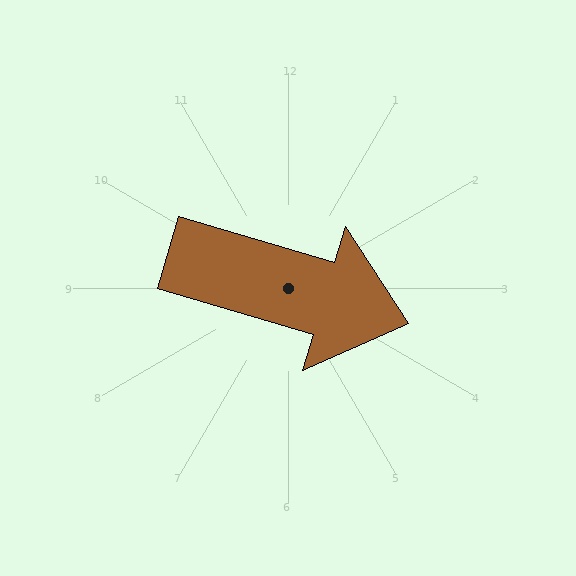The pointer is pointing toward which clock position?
Roughly 4 o'clock.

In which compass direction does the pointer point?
East.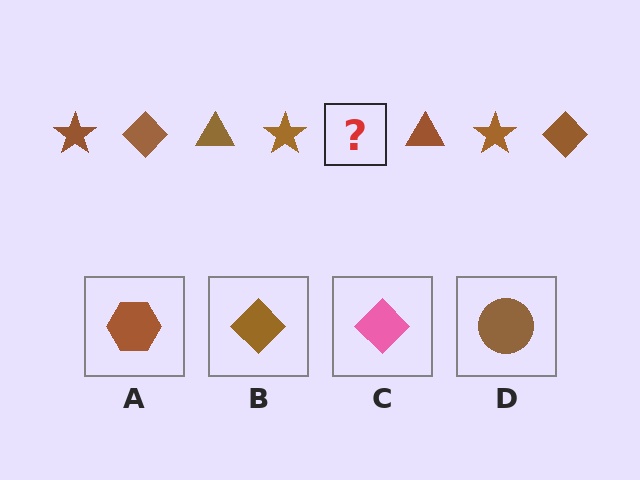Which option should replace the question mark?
Option B.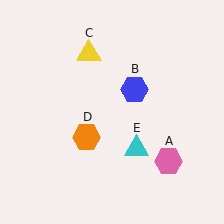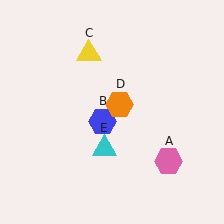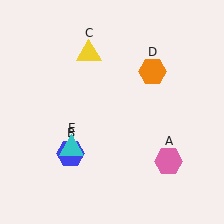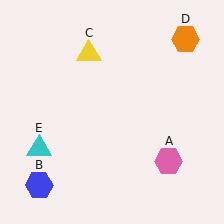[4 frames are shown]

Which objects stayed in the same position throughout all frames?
Pink hexagon (object A) and yellow triangle (object C) remained stationary.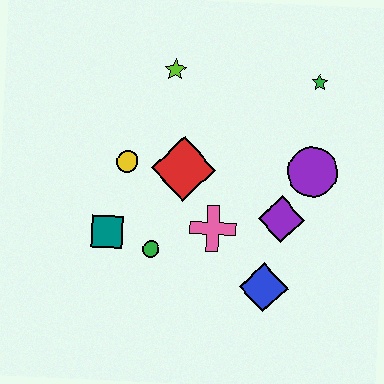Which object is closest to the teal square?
The green circle is closest to the teal square.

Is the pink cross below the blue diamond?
No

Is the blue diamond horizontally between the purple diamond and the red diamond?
Yes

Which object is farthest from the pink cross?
The green star is farthest from the pink cross.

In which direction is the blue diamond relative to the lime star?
The blue diamond is below the lime star.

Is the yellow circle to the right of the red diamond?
No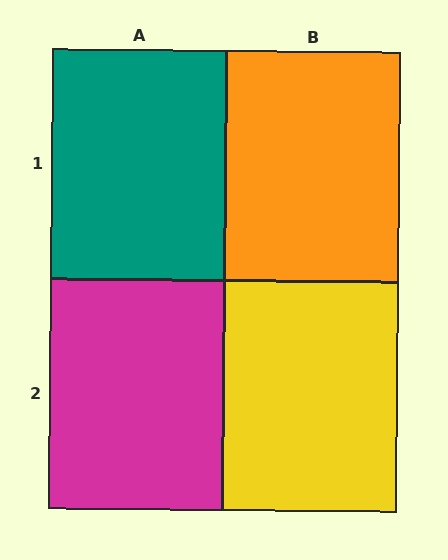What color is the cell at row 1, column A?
Teal.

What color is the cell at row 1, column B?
Orange.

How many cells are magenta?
1 cell is magenta.